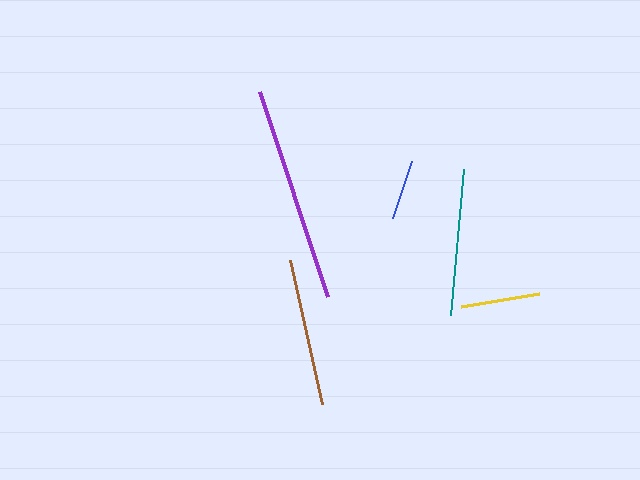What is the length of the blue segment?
The blue segment is approximately 61 pixels long.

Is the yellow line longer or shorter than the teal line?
The teal line is longer than the yellow line.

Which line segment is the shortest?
The blue line is the shortest at approximately 61 pixels.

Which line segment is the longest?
The purple line is the longest at approximately 216 pixels.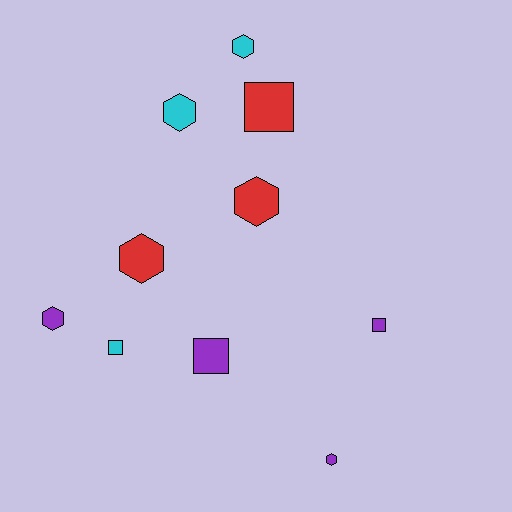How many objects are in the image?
There are 10 objects.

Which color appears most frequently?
Purple, with 4 objects.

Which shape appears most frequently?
Hexagon, with 6 objects.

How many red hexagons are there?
There are 2 red hexagons.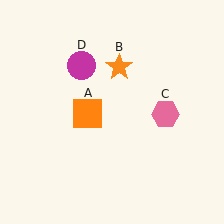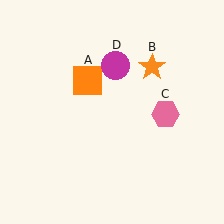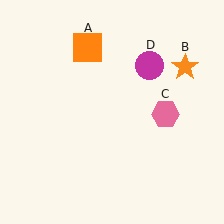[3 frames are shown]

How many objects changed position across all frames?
3 objects changed position: orange square (object A), orange star (object B), magenta circle (object D).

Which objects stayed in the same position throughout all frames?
Pink hexagon (object C) remained stationary.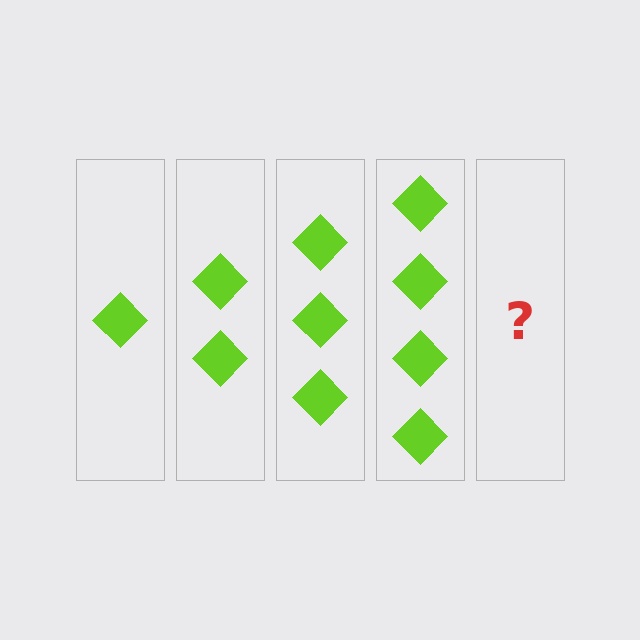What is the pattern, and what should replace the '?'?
The pattern is that each step adds one more diamond. The '?' should be 5 diamonds.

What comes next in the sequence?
The next element should be 5 diamonds.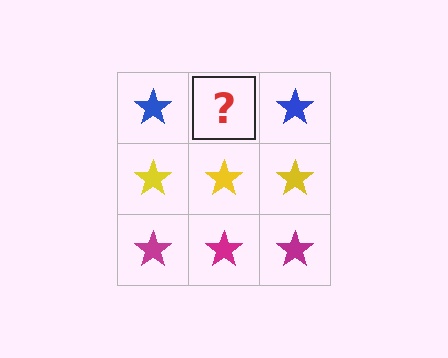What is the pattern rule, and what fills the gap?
The rule is that each row has a consistent color. The gap should be filled with a blue star.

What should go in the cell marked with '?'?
The missing cell should contain a blue star.